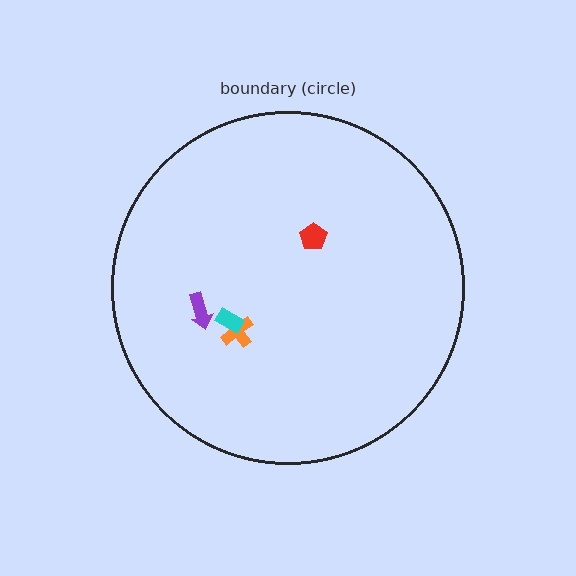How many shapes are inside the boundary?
4 inside, 0 outside.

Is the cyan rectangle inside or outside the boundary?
Inside.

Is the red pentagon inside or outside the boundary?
Inside.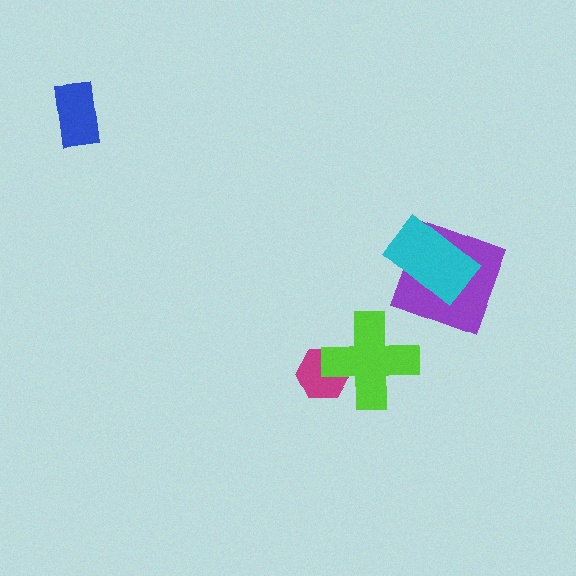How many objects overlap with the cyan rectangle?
1 object overlaps with the cyan rectangle.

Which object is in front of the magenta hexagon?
The lime cross is in front of the magenta hexagon.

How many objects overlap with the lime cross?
1 object overlaps with the lime cross.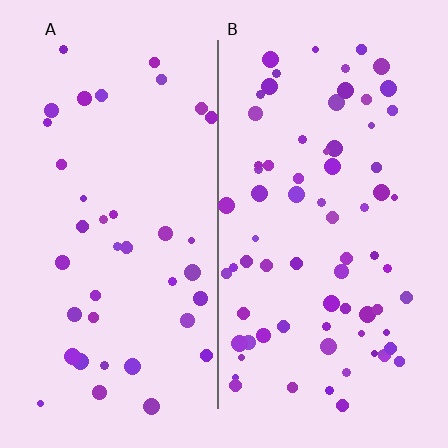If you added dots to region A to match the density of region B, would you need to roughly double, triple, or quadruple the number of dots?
Approximately double.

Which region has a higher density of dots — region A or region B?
B (the right).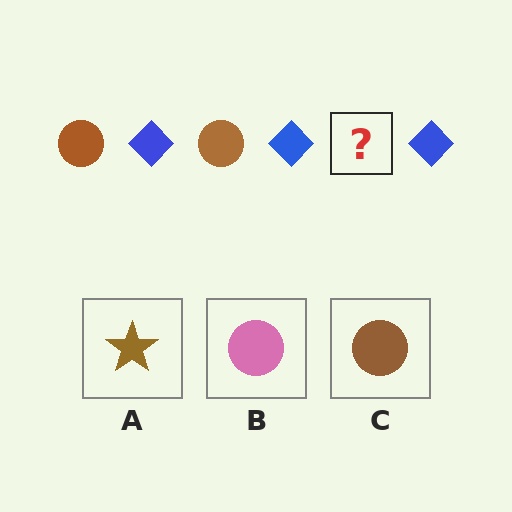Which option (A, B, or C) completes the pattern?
C.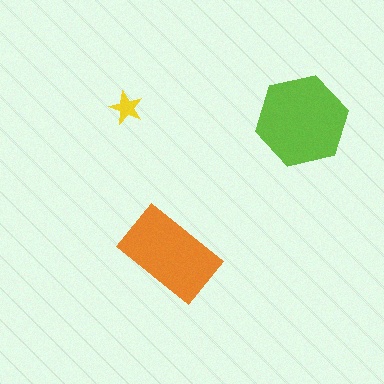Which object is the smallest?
The yellow star.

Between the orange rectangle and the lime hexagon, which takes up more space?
The lime hexagon.